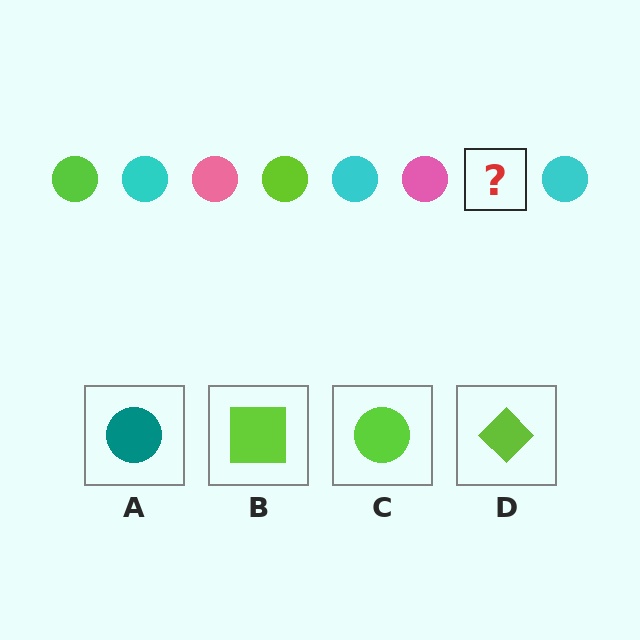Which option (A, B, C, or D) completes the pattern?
C.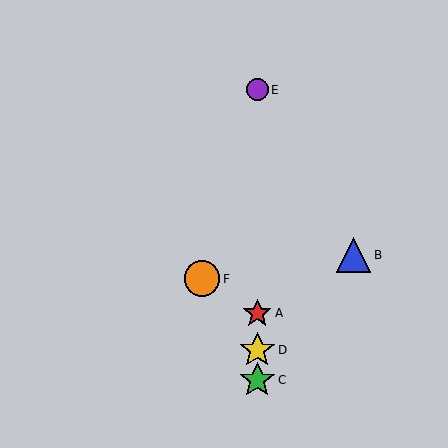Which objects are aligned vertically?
Objects A, C, D, E are aligned vertically.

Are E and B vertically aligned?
No, E is at x≈257 and B is at x≈354.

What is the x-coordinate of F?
Object F is at x≈202.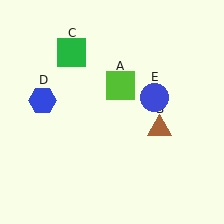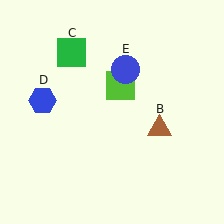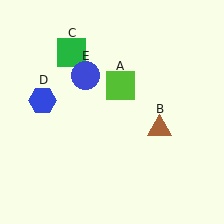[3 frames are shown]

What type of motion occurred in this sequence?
The blue circle (object E) rotated counterclockwise around the center of the scene.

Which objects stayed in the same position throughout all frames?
Lime square (object A) and brown triangle (object B) and green square (object C) and blue hexagon (object D) remained stationary.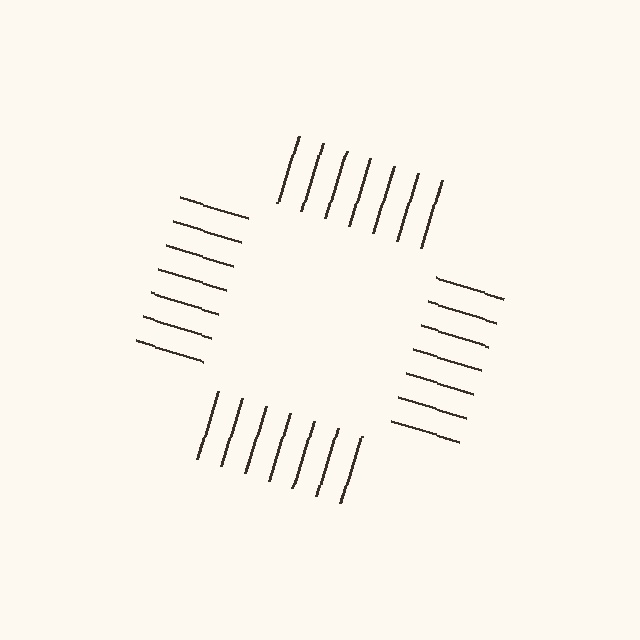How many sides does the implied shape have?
4 sides — the line-ends trace a square.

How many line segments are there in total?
28 — 7 along each of the 4 edges.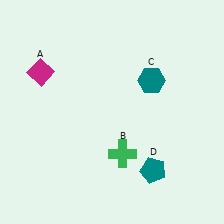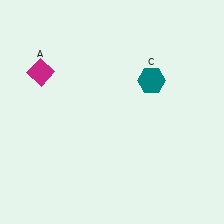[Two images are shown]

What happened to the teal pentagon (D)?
The teal pentagon (D) was removed in Image 2. It was in the bottom-right area of Image 1.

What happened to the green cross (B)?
The green cross (B) was removed in Image 2. It was in the bottom-right area of Image 1.